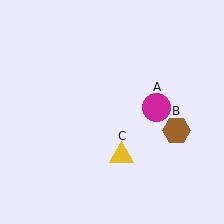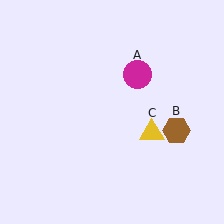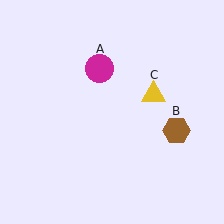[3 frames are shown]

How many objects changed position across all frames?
2 objects changed position: magenta circle (object A), yellow triangle (object C).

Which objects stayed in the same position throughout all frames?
Brown hexagon (object B) remained stationary.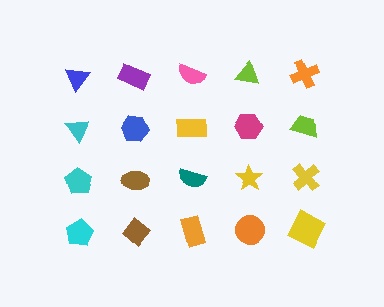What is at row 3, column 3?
A teal semicircle.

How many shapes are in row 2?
5 shapes.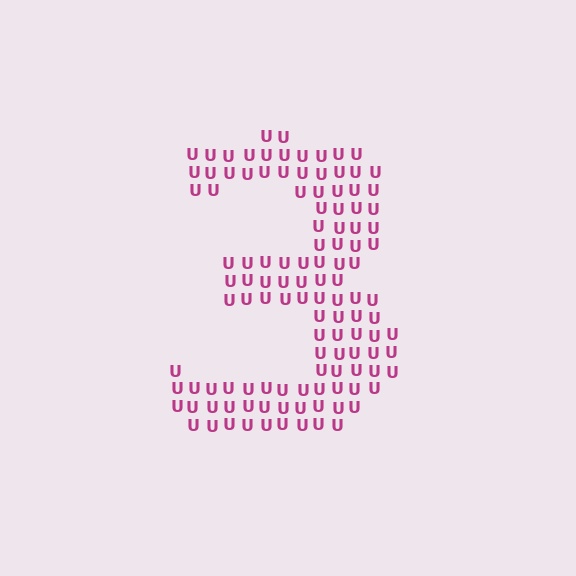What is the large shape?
The large shape is the digit 3.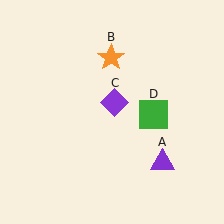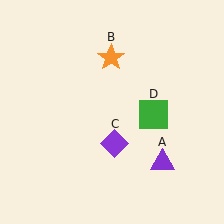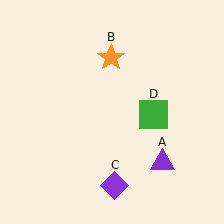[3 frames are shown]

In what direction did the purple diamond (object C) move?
The purple diamond (object C) moved down.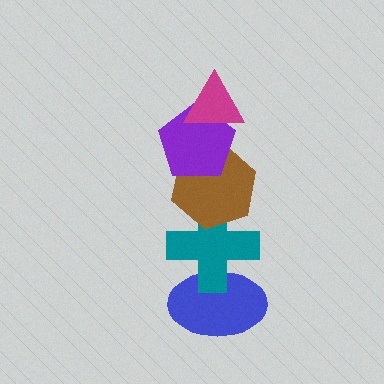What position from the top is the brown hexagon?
The brown hexagon is 3rd from the top.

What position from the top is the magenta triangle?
The magenta triangle is 1st from the top.